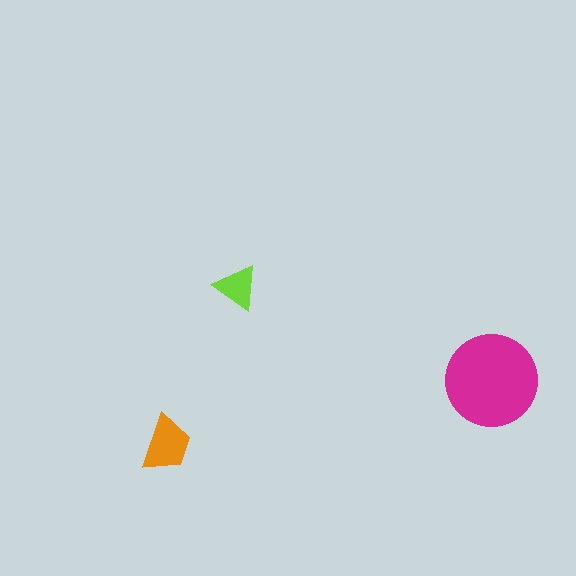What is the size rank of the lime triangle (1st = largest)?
3rd.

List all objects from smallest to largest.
The lime triangle, the orange trapezoid, the magenta circle.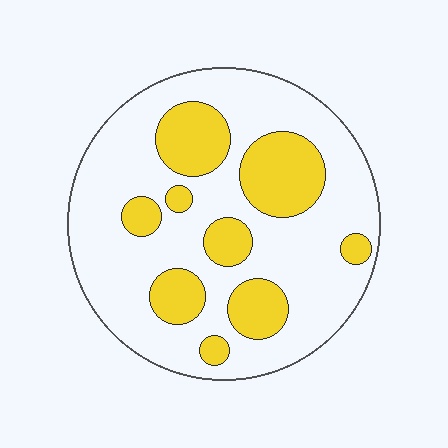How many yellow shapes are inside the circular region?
9.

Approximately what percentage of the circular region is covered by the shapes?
Approximately 30%.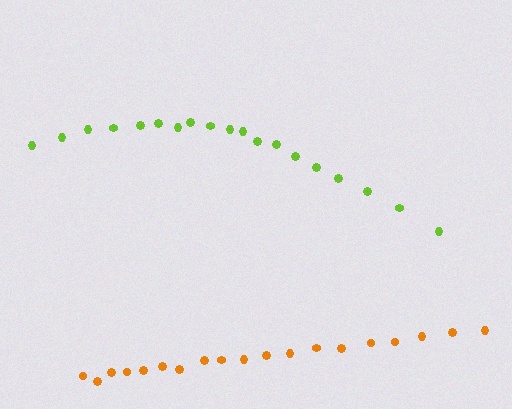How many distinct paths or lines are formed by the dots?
There are 2 distinct paths.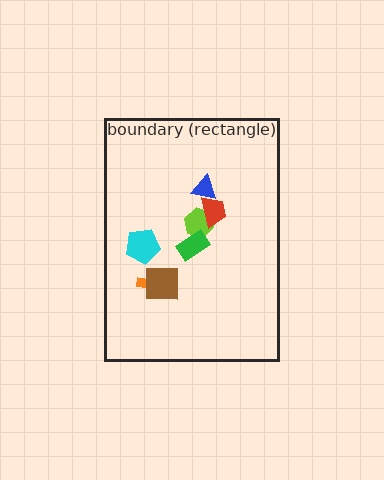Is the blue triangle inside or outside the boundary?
Inside.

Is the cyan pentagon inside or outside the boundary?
Inside.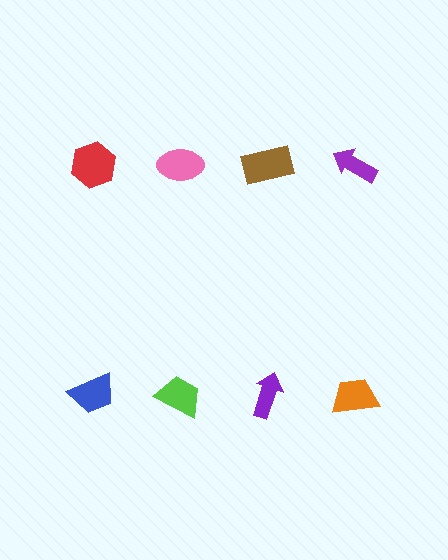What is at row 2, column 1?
A blue trapezoid.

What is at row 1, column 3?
A brown rectangle.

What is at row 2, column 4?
An orange trapezoid.